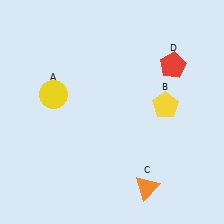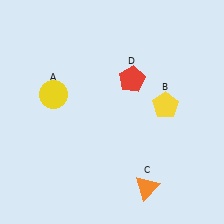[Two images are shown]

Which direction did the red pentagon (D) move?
The red pentagon (D) moved left.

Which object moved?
The red pentagon (D) moved left.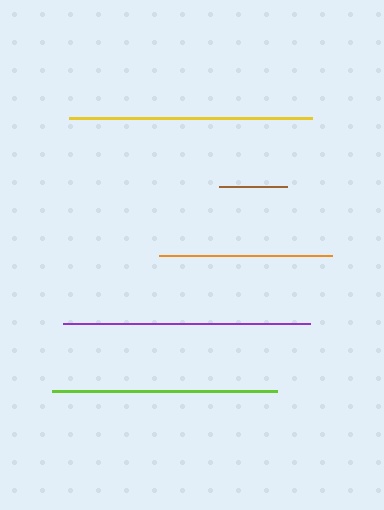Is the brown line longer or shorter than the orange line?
The orange line is longer than the brown line.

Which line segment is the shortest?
The brown line is the shortest at approximately 69 pixels.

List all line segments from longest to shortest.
From longest to shortest: purple, yellow, lime, orange, brown.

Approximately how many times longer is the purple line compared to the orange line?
The purple line is approximately 1.4 times the length of the orange line.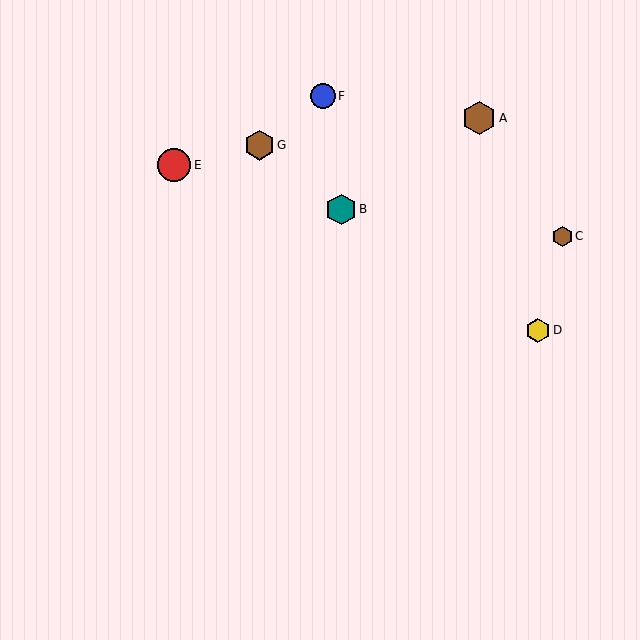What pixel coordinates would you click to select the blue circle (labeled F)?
Click at (323, 96) to select the blue circle F.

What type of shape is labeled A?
Shape A is a brown hexagon.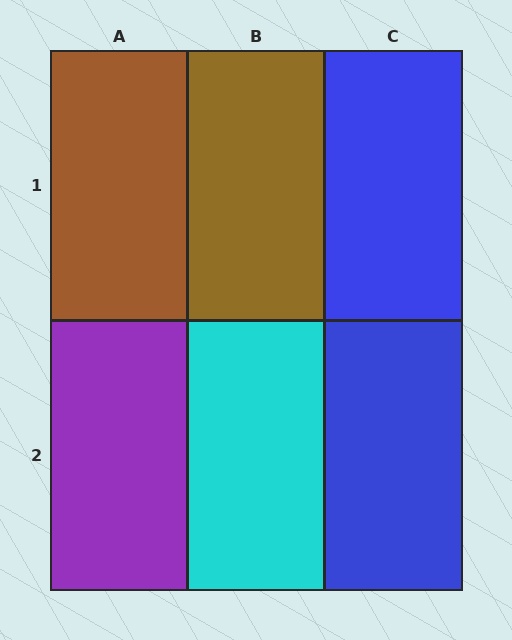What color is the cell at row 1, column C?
Blue.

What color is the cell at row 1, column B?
Brown.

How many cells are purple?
1 cell is purple.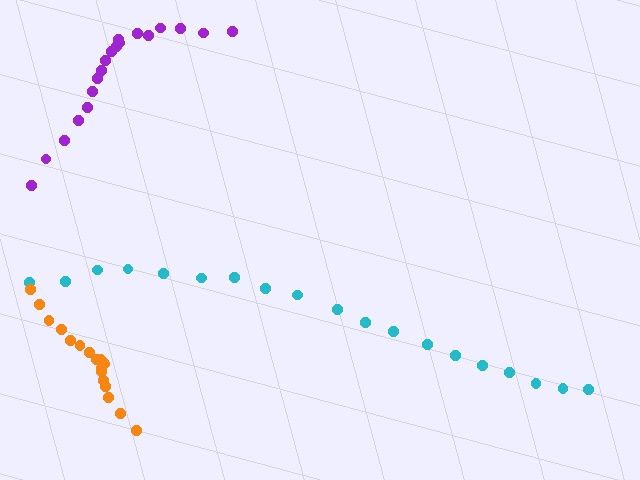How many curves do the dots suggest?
There are 3 distinct paths.